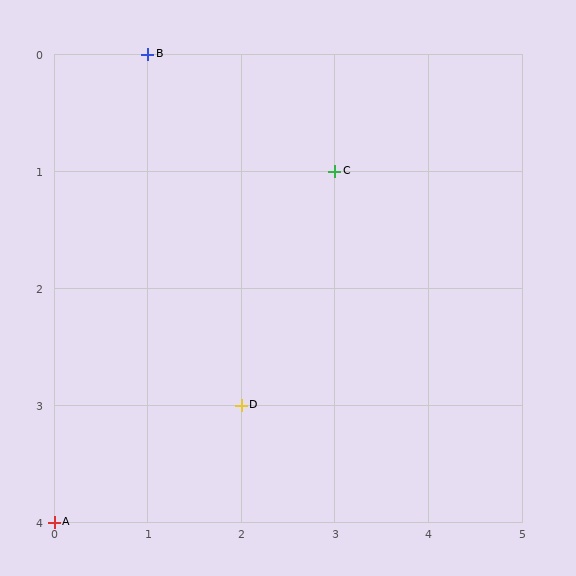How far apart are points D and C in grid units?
Points D and C are 1 column and 2 rows apart (about 2.2 grid units diagonally).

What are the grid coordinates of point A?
Point A is at grid coordinates (0, 4).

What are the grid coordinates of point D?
Point D is at grid coordinates (2, 3).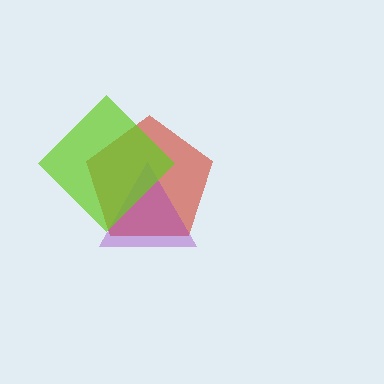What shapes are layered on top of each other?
The layered shapes are: a red pentagon, a purple triangle, a lime diamond.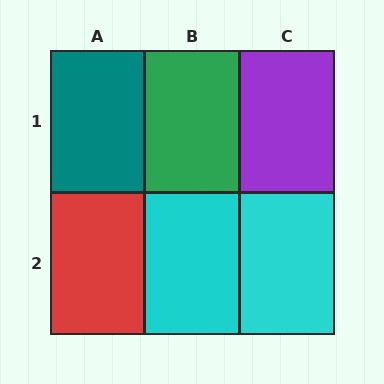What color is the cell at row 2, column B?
Cyan.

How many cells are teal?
1 cell is teal.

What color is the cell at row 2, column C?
Cyan.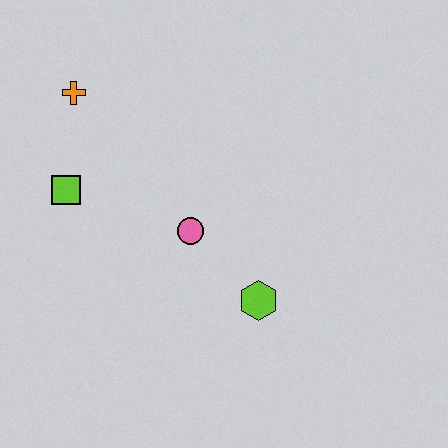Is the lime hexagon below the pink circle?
Yes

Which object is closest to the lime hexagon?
The pink circle is closest to the lime hexagon.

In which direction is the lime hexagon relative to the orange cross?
The lime hexagon is below the orange cross.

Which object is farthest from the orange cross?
The lime hexagon is farthest from the orange cross.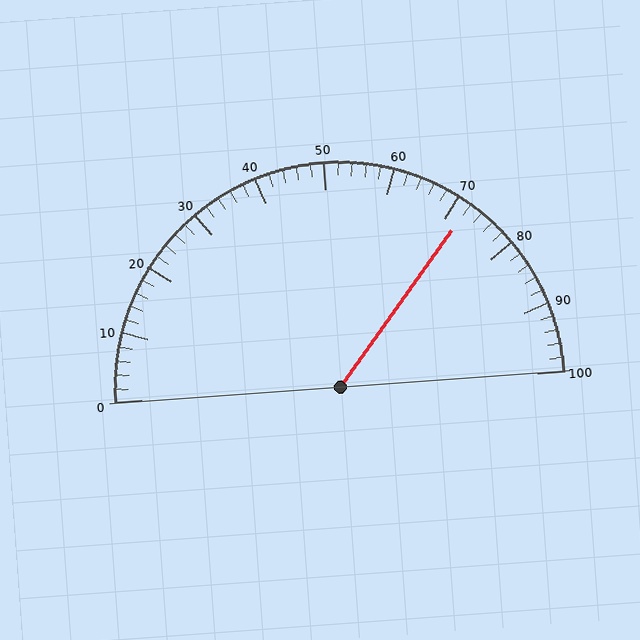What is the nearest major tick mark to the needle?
The nearest major tick mark is 70.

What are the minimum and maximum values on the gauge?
The gauge ranges from 0 to 100.